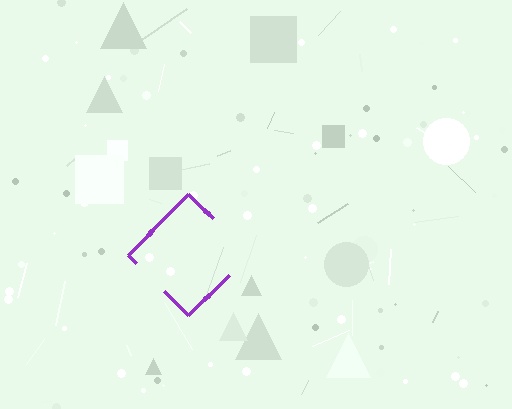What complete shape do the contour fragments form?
The contour fragments form a diamond.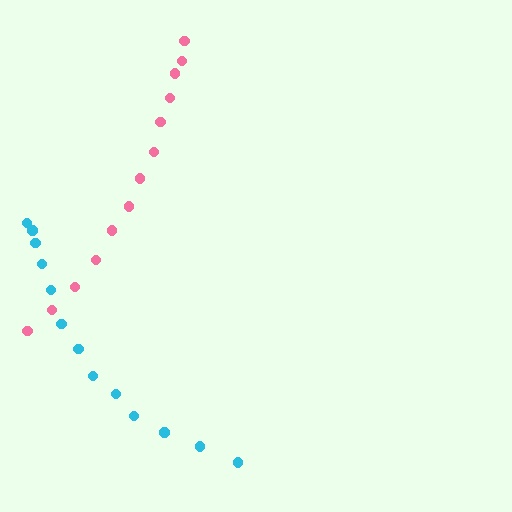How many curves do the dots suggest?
There are 2 distinct paths.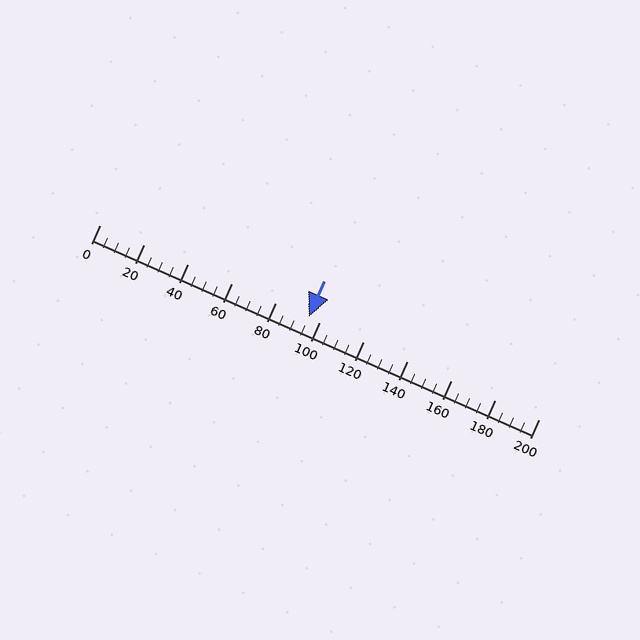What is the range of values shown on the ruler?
The ruler shows values from 0 to 200.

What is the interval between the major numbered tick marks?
The major tick marks are spaced 20 units apart.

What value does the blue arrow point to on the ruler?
The blue arrow points to approximately 95.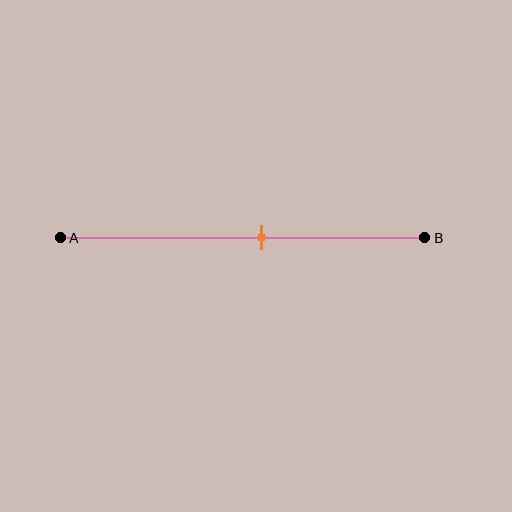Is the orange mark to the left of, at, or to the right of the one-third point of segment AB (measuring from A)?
The orange mark is to the right of the one-third point of segment AB.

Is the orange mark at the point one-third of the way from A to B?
No, the mark is at about 55% from A, not at the 33% one-third point.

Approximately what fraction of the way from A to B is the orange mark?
The orange mark is approximately 55% of the way from A to B.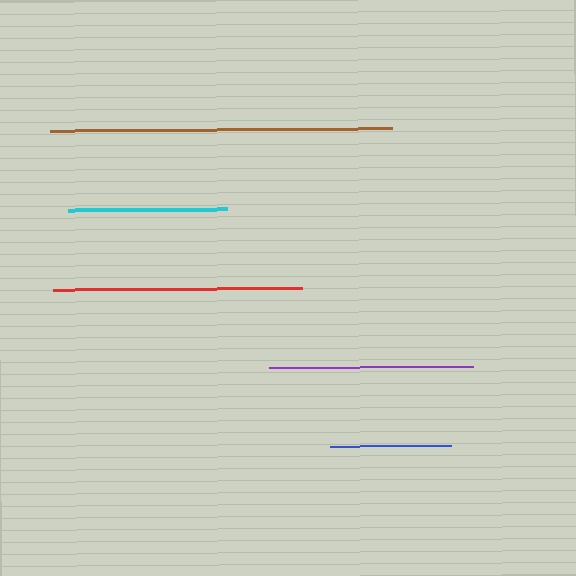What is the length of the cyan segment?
The cyan segment is approximately 159 pixels long.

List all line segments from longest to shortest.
From longest to shortest: brown, red, purple, cyan, blue.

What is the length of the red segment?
The red segment is approximately 248 pixels long.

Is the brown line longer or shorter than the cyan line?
The brown line is longer than the cyan line.